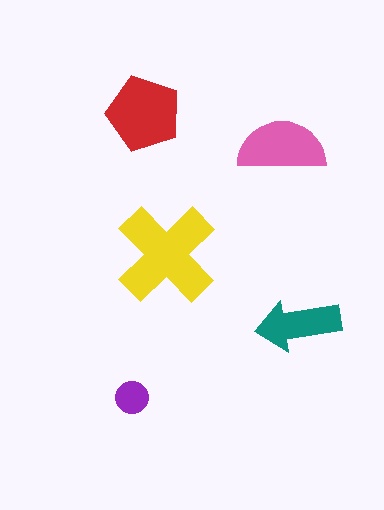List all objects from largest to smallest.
The yellow cross, the red pentagon, the pink semicircle, the teal arrow, the purple circle.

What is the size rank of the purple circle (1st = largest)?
5th.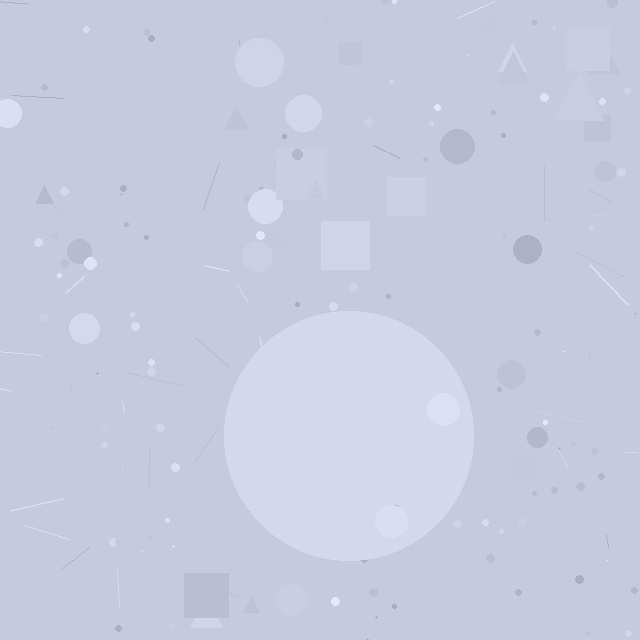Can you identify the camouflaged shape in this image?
The camouflaged shape is a circle.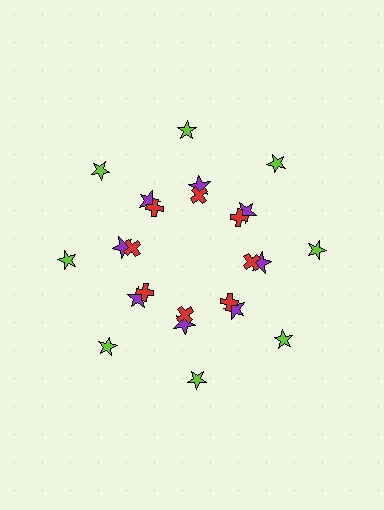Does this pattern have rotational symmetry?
Yes, this pattern has 8-fold rotational symmetry. It looks the same after rotating 45 degrees around the center.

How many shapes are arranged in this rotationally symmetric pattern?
There are 24 shapes, arranged in 8 groups of 3.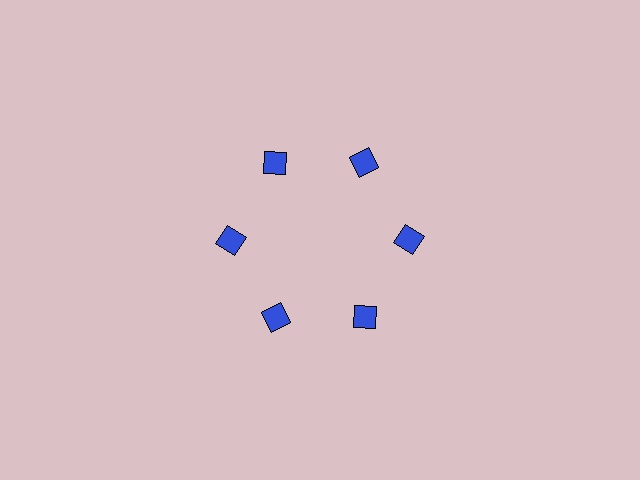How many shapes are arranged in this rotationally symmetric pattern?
There are 6 shapes, arranged in 6 groups of 1.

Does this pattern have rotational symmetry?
Yes, this pattern has 6-fold rotational symmetry. It looks the same after rotating 60 degrees around the center.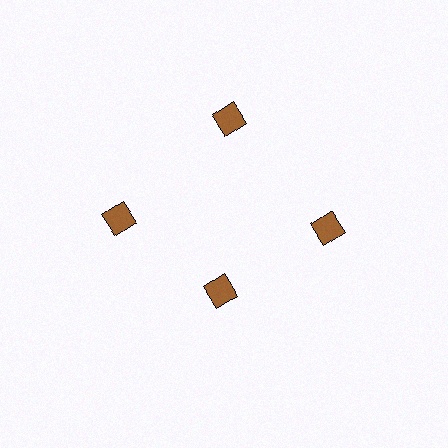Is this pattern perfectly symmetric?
No. The 4 brown diamonds are arranged in a ring, but one element near the 6 o'clock position is pulled inward toward the center, breaking the 4-fold rotational symmetry.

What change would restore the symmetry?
The symmetry would be restored by moving it outward, back onto the ring so that all 4 diamonds sit at equal angles and equal distance from the center.